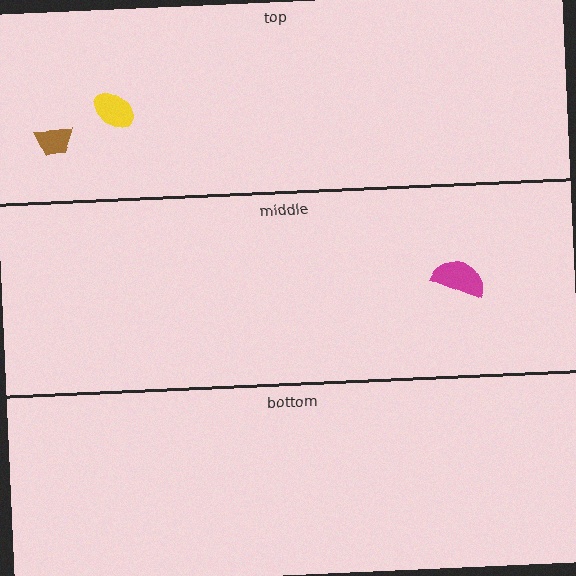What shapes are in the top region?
The brown trapezoid, the yellow ellipse.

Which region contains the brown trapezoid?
The top region.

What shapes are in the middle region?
The magenta semicircle.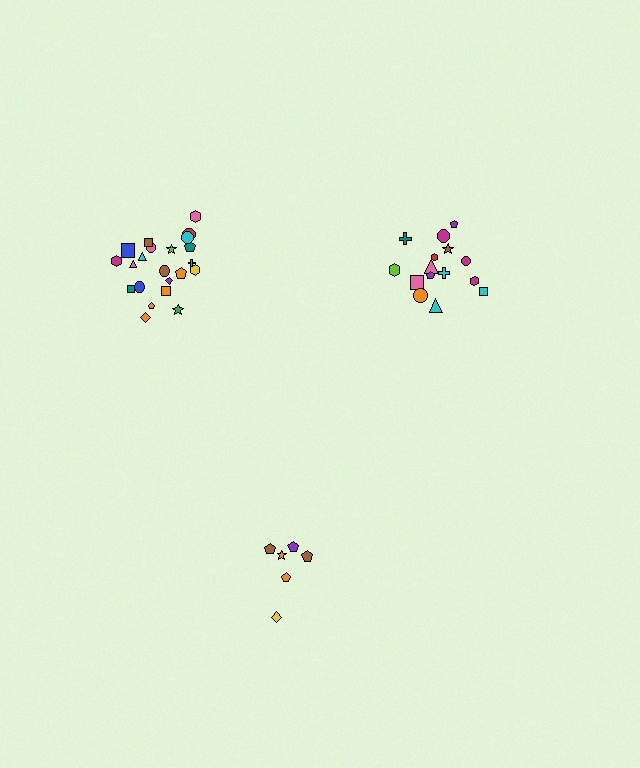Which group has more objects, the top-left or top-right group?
The top-left group.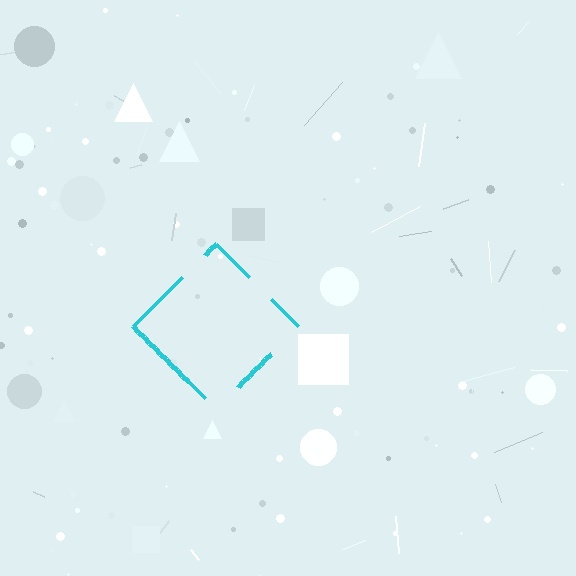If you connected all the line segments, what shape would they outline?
They would outline a diamond.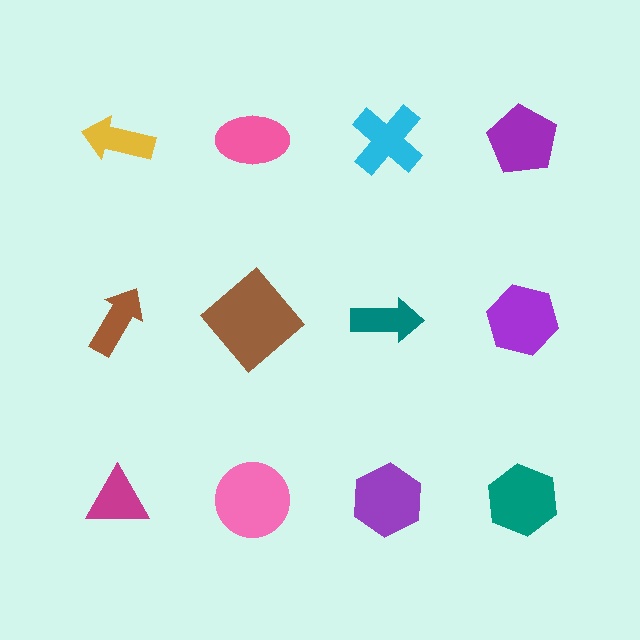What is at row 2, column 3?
A teal arrow.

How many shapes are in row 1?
4 shapes.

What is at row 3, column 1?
A magenta triangle.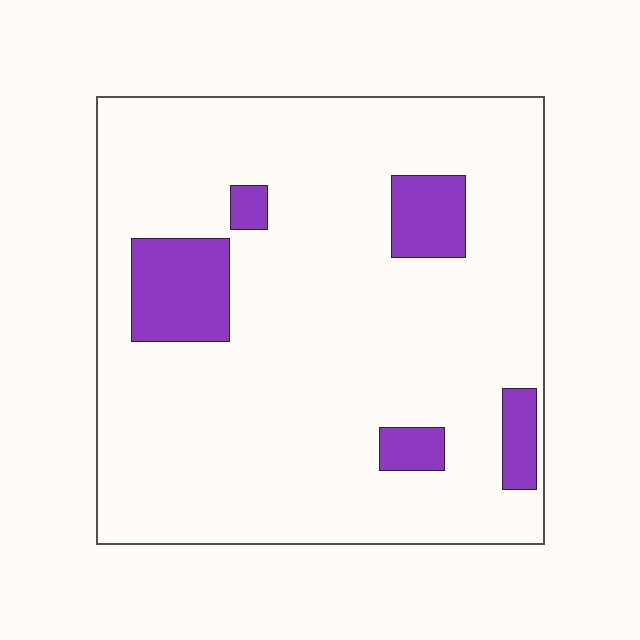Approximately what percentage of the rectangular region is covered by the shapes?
Approximately 10%.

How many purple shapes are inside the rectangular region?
5.